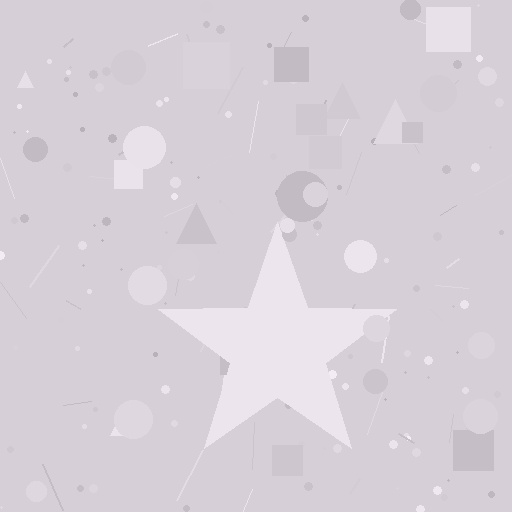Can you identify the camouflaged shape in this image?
The camouflaged shape is a star.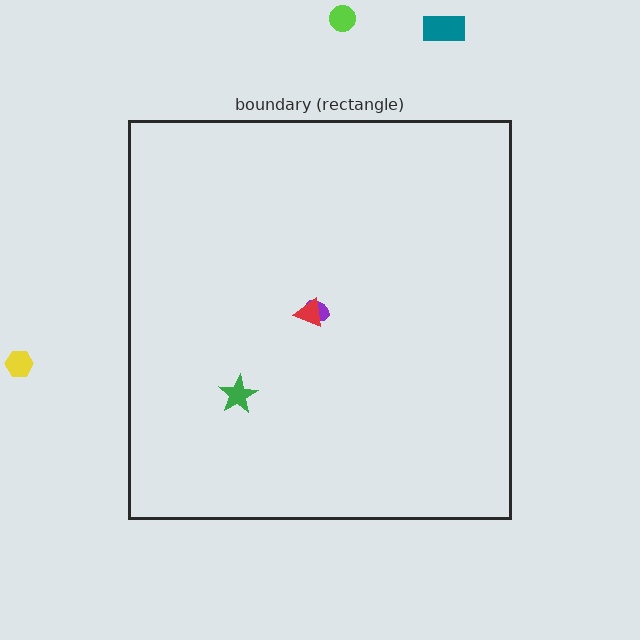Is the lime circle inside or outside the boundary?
Outside.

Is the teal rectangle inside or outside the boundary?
Outside.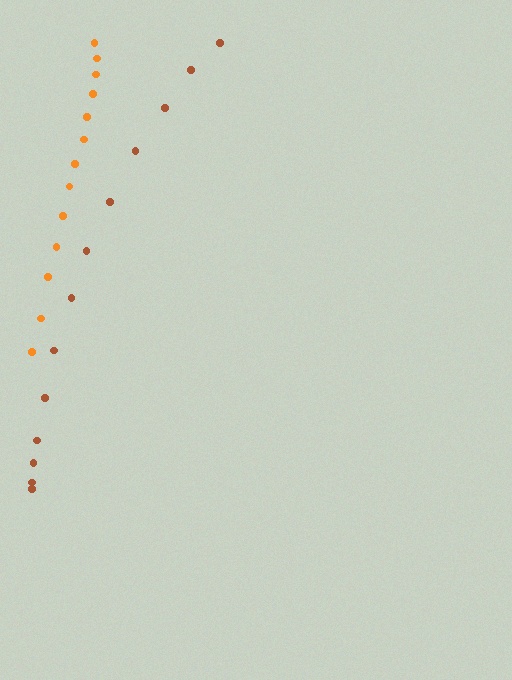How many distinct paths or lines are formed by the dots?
There are 2 distinct paths.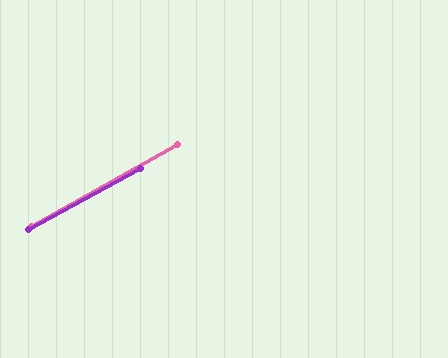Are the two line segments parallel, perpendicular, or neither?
Parallel — their directions differ by only 0.9°.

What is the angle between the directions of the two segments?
Approximately 1 degree.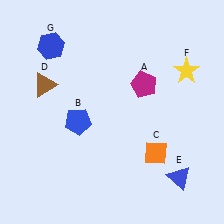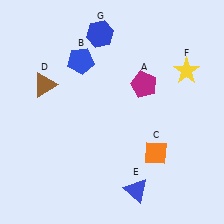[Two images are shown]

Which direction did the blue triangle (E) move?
The blue triangle (E) moved left.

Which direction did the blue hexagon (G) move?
The blue hexagon (G) moved right.